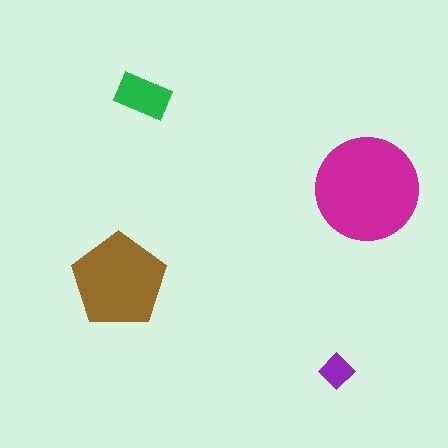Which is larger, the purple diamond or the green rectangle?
The green rectangle.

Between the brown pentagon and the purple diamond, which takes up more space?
The brown pentagon.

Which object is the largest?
The magenta circle.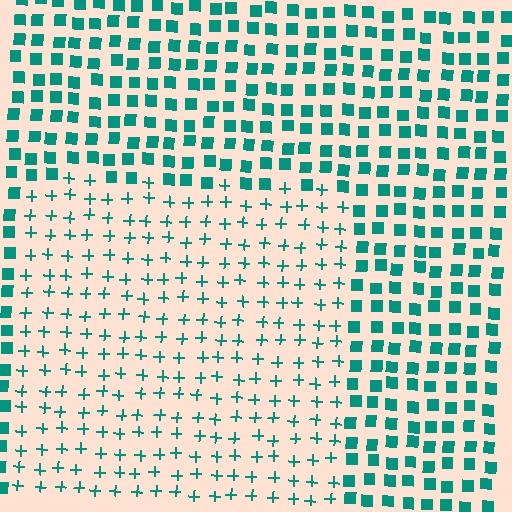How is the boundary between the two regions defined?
The boundary is defined by a change in element shape: plus signs inside vs. squares outside. All elements share the same color and spacing.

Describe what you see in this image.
The image is filled with small teal elements arranged in a uniform grid. A rectangle-shaped region contains plus signs, while the surrounding area contains squares. The boundary is defined purely by the change in element shape.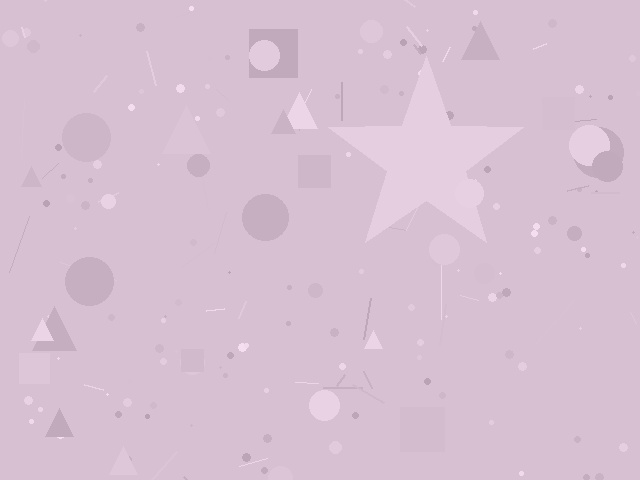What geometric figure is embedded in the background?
A star is embedded in the background.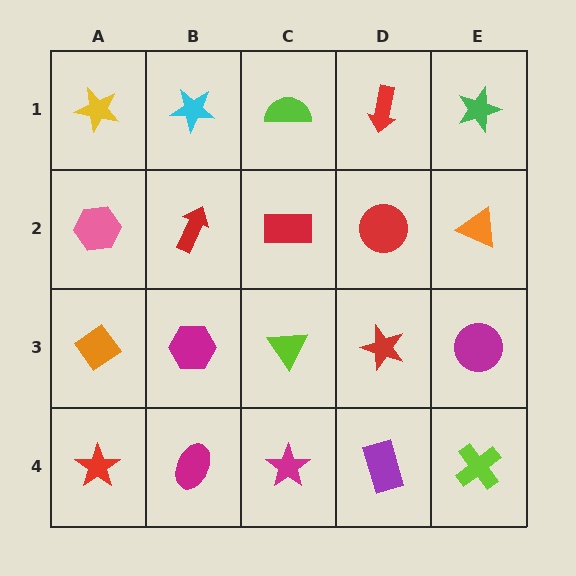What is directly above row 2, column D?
A red arrow.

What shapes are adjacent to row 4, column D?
A red star (row 3, column D), a magenta star (row 4, column C), a lime cross (row 4, column E).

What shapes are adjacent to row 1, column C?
A red rectangle (row 2, column C), a cyan star (row 1, column B), a red arrow (row 1, column D).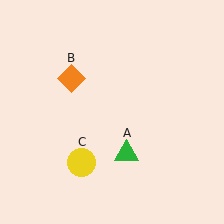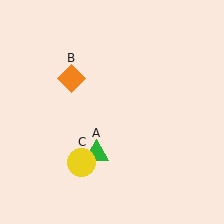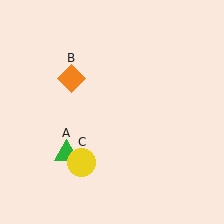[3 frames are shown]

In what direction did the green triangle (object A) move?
The green triangle (object A) moved left.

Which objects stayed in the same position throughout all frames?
Orange diamond (object B) and yellow circle (object C) remained stationary.